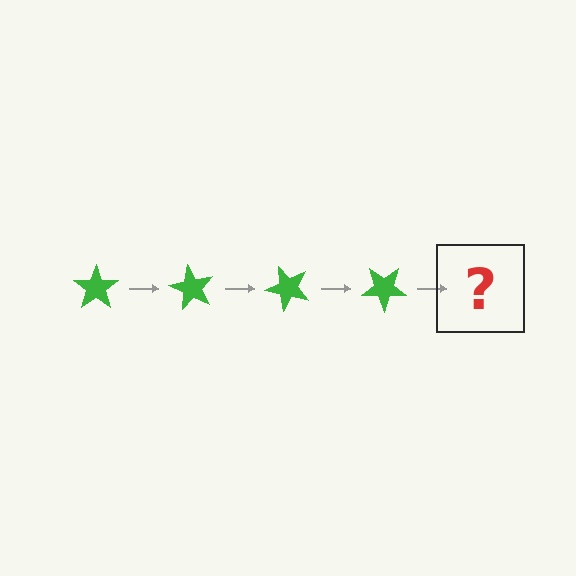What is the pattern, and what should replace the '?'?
The pattern is that the star rotates 60 degrees each step. The '?' should be a green star rotated 240 degrees.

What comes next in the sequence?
The next element should be a green star rotated 240 degrees.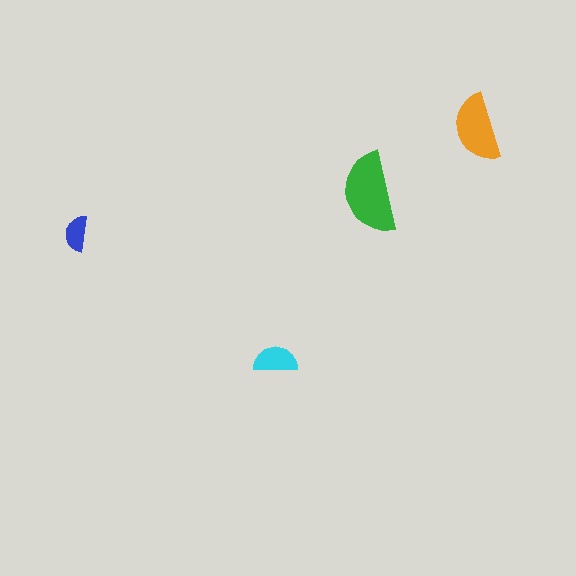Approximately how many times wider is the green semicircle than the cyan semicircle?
About 2 times wider.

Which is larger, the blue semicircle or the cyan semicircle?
The cyan one.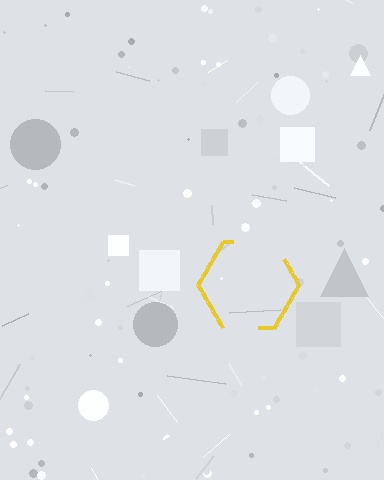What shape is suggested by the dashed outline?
The dashed outline suggests a hexagon.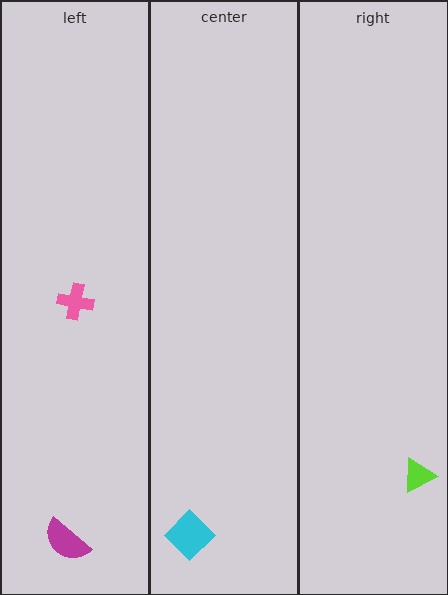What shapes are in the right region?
The lime triangle.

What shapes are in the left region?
The pink cross, the magenta semicircle.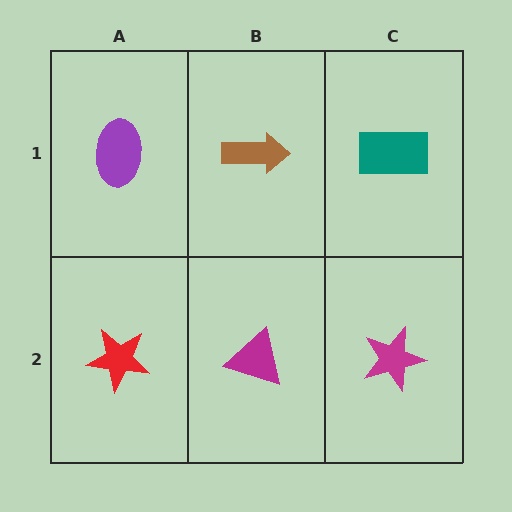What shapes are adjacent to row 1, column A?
A red star (row 2, column A), a brown arrow (row 1, column B).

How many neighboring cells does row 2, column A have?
2.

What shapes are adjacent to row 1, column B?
A magenta triangle (row 2, column B), a purple ellipse (row 1, column A), a teal rectangle (row 1, column C).